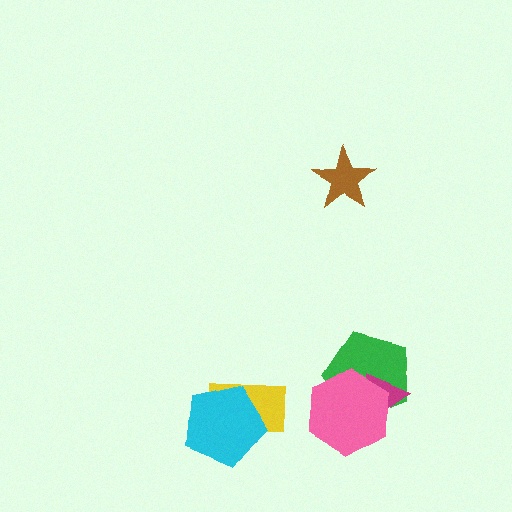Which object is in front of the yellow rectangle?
The cyan pentagon is in front of the yellow rectangle.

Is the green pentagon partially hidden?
Yes, it is partially covered by another shape.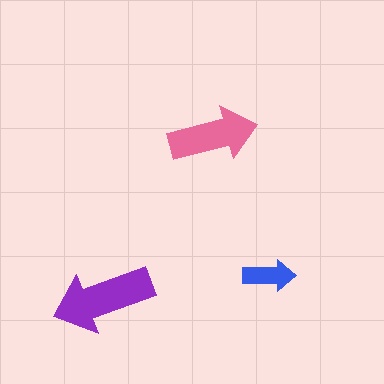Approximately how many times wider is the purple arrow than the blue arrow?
About 2 times wider.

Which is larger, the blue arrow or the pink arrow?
The pink one.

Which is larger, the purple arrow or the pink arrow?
The purple one.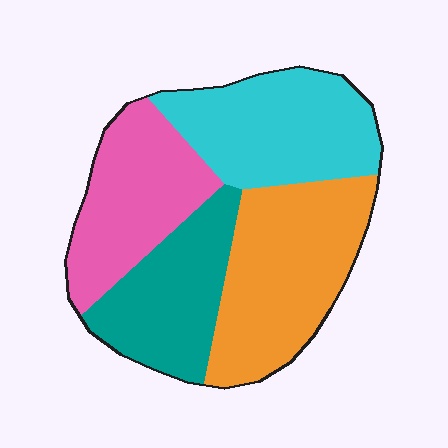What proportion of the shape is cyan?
Cyan takes up between a sixth and a third of the shape.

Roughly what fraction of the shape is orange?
Orange takes up about one third (1/3) of the shape.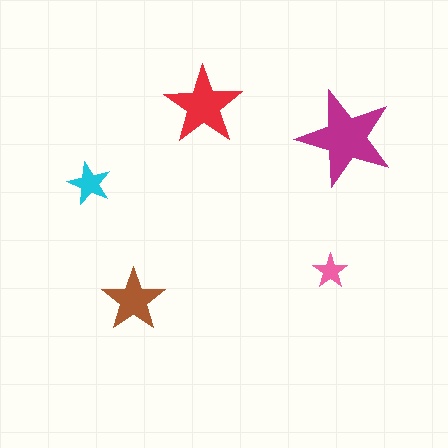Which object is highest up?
The red star is topmost.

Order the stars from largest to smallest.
the magenta one, the red one, the brown one, the cyan one, the pink one.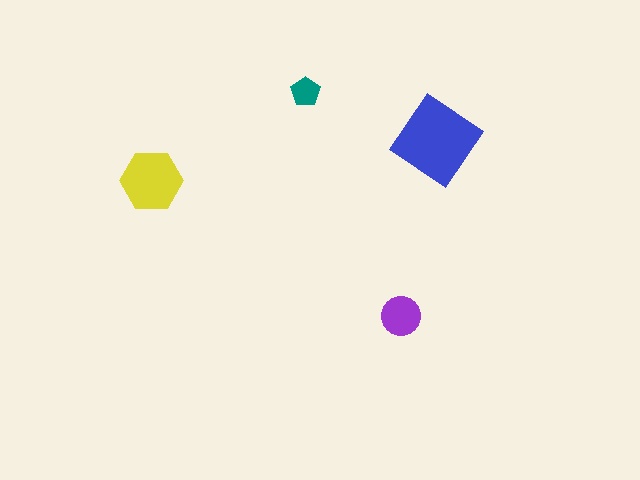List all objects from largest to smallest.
The blue diamond, the yellow hexagon, the purple circle, the teal pentagon.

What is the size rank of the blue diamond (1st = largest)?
1st.